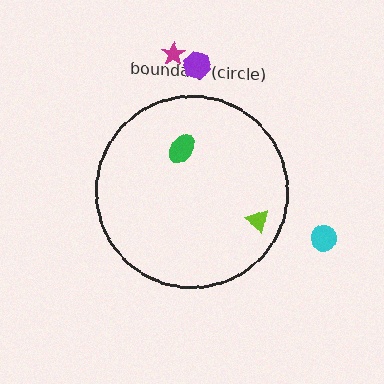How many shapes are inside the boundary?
2 inside, 3 outside.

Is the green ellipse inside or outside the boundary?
Inside.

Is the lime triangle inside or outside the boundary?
Inside.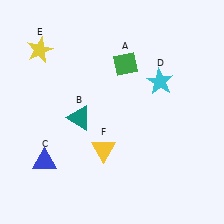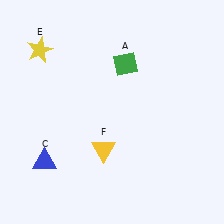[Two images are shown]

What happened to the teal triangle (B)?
The teal triangle (B) was removed in Image 2. It was in the bottom-left area of Image 1.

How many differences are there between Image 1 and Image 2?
There are 2 differences between the two images.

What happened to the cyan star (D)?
The cyan star (D) was removed in Image 2. It was in the top-right area of Image 1.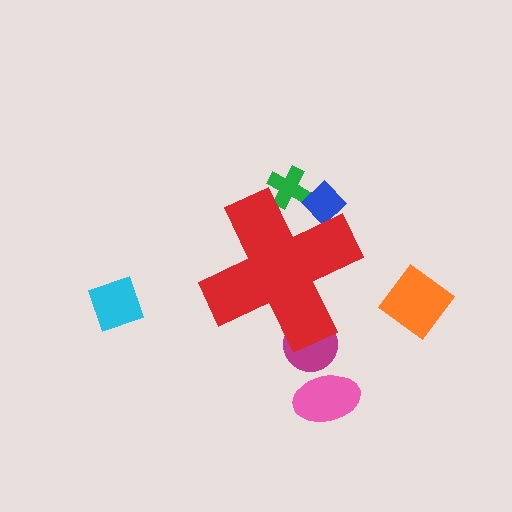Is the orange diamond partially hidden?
No, the orange diamond is fully visible.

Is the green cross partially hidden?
Yes, the green cross is partially hidden behind the red cross.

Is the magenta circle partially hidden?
Yes, the magenta circle is partially hidden behind the red cross.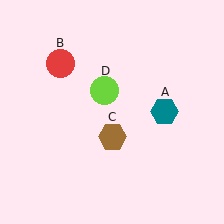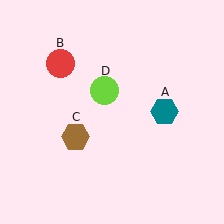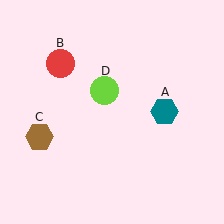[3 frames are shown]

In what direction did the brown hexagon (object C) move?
The brown hexagon (object C) moved left.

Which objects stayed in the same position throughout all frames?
Teal hexagon (object A) and red circle (object B) and lime circle (object D) remained stationary.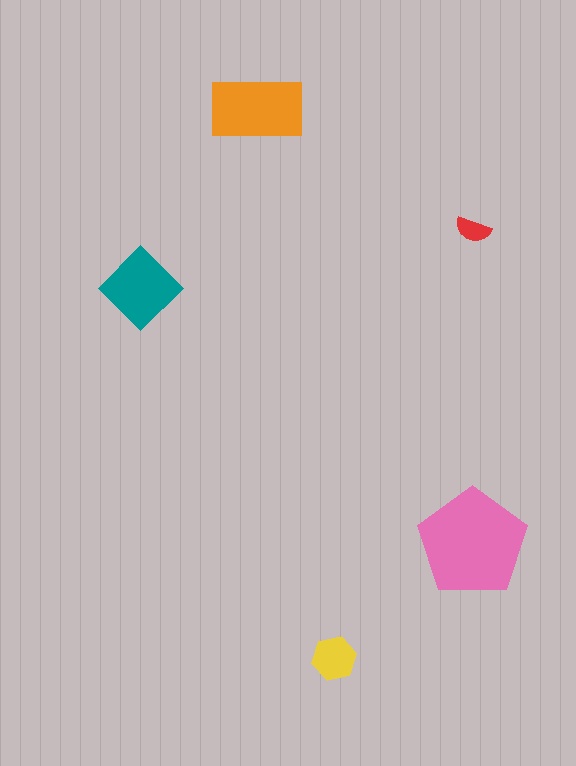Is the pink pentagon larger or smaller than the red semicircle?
Larger.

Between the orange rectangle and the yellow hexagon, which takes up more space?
The orange rectangle.